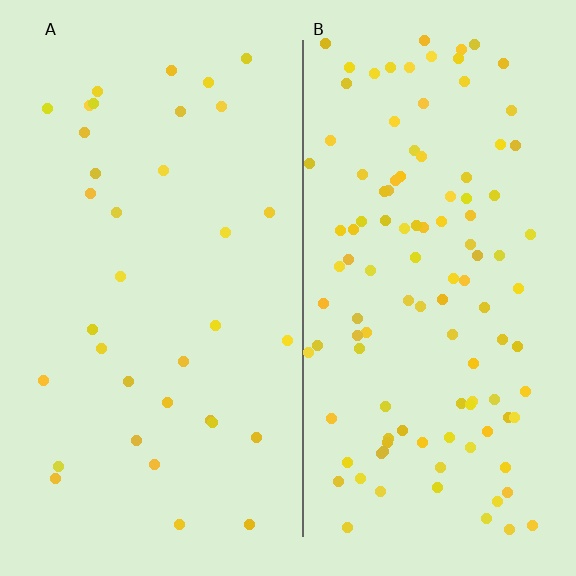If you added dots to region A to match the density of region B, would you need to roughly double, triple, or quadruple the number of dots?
Approximately triple.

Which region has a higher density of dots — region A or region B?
B (the right).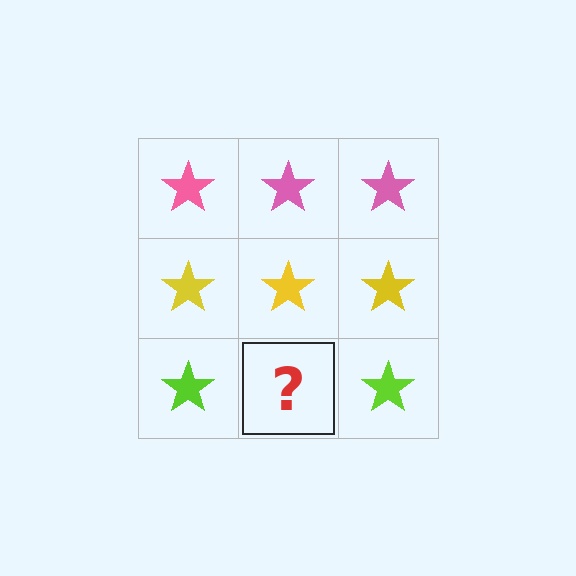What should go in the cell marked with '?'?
The missing cell should contain a lime star.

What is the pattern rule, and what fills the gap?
The rule is that each row has a consistent color. The gap should be filled with a lime star.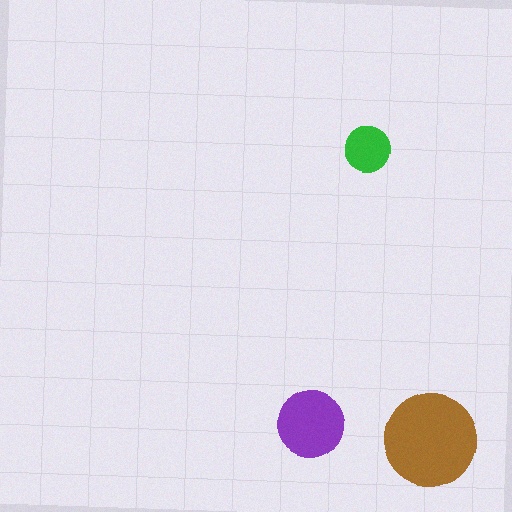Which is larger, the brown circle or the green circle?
The brown one.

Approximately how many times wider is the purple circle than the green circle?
About 1.5 times wider.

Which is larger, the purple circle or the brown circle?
The brown one.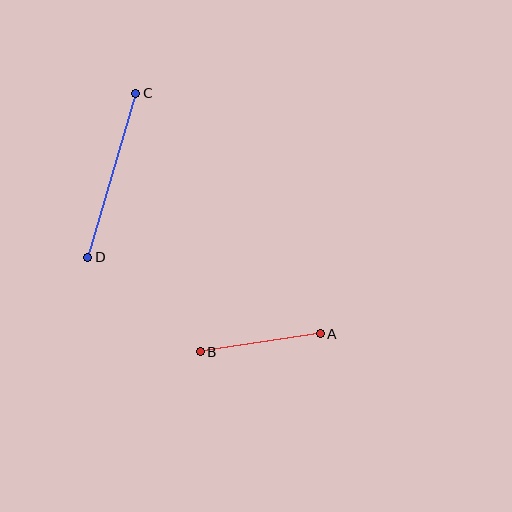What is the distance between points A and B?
The distance is approximately 122 pixels.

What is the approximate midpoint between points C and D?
The midpoint is at approximately (112, 175) pixels.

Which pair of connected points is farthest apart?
Points C and D are farthest apart.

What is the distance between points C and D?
The distance is approximately 171 pixels.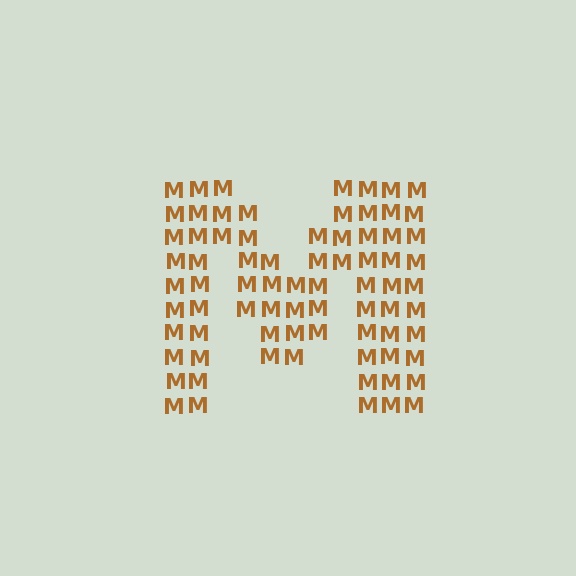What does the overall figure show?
The overall figure shows the letter M.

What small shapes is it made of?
It is made of small letter M's.